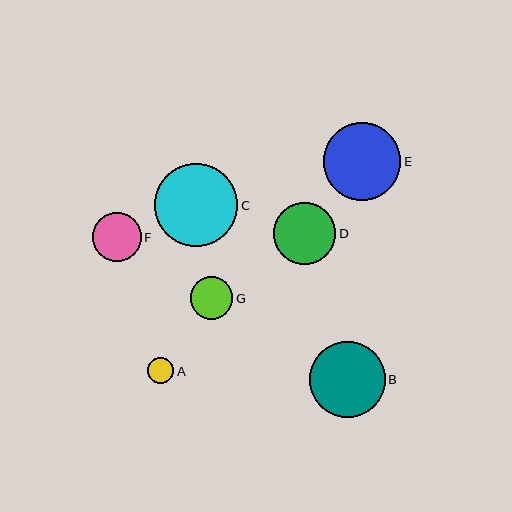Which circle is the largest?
Circle C is the largest with a size of approximately 83 pixels.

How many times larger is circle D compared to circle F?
Circle D is approximately 1.3 times the size of circle F.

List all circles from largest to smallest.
From largest to smallest: C, E, B, D, F, G, A.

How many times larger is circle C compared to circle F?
Circle C is approximately 1.7 times the size of circle F.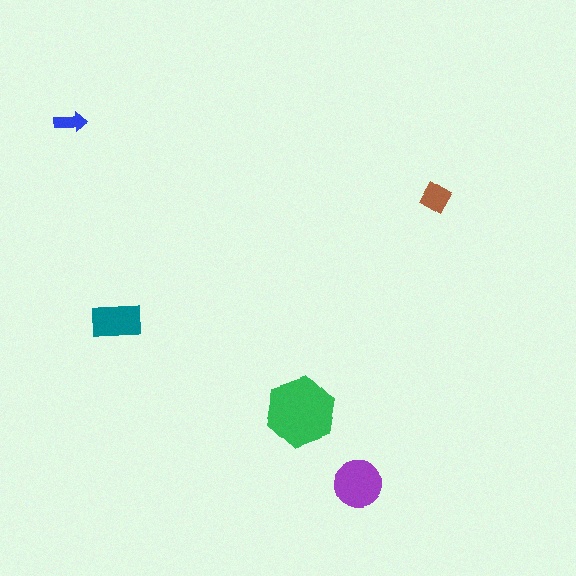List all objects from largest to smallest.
The green hexagon, the purple circle, the teal rectangle, the brown diamond, the blue arrow.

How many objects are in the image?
There are 5 objects in the image.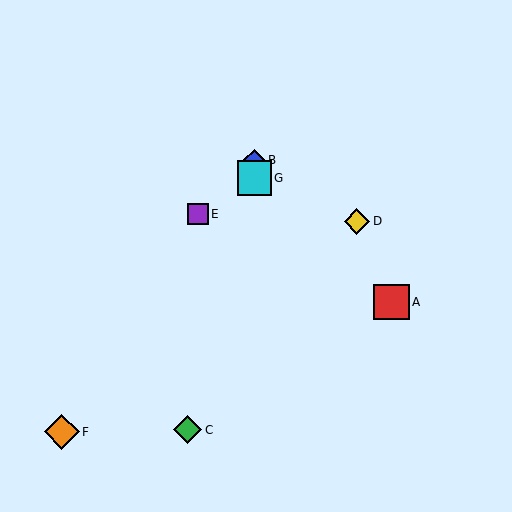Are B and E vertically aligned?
No, B is at x≈254 and E is at x≈198.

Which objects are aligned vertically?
Objects B, G are aligned vertically.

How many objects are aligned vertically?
2 objects (B, G) are aligned vertically.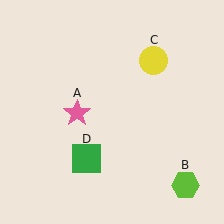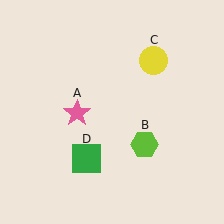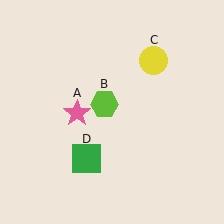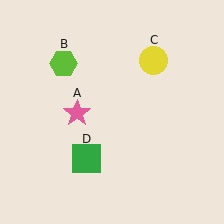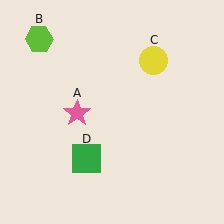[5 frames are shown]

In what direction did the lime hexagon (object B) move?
The lime hexagon (object B) moved up and to the left.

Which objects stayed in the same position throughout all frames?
Pink star (object A) and yellow circle (object C) and green square (object D) remained stationary.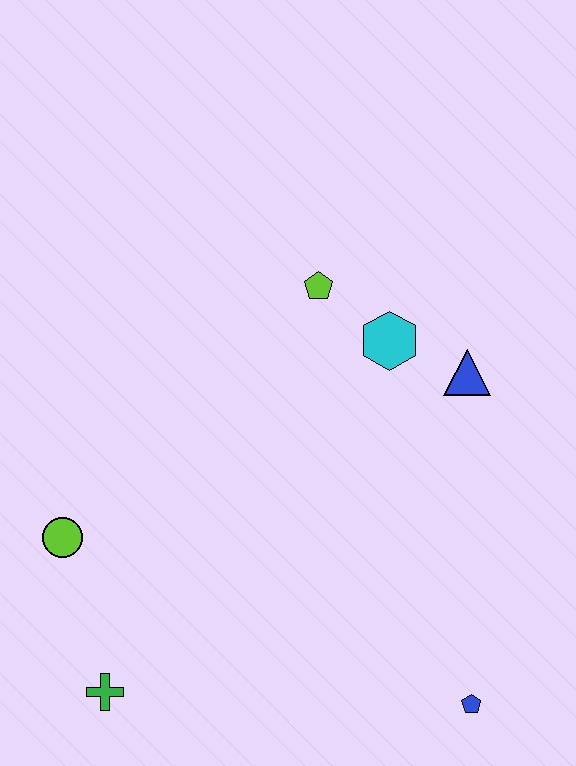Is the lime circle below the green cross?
No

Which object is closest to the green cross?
The lime circle is closest to the green cross.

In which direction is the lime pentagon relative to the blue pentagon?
The lime pentagon is above the blue pentagon.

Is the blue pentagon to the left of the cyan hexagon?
No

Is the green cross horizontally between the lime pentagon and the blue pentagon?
No